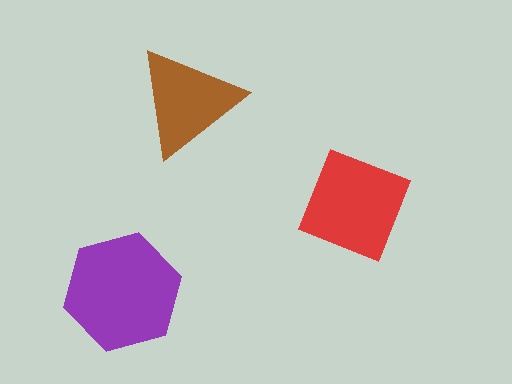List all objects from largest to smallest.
The purple hexagon, the red diamond, the brown triangle.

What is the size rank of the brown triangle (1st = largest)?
3rd.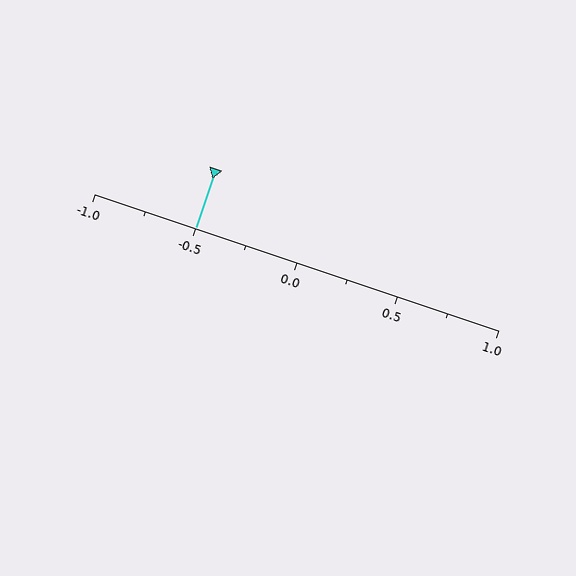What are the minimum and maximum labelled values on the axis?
The axis runs from -1.0 to 1.0.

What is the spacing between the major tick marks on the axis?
The major ticks are spaced 0.5 apart.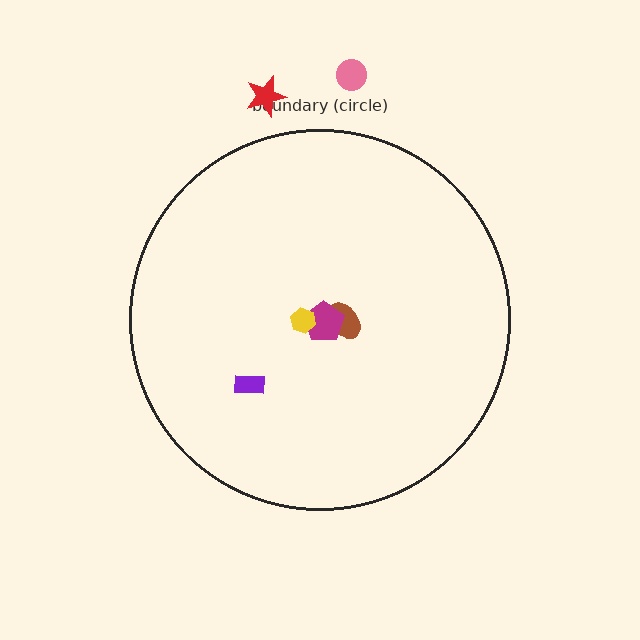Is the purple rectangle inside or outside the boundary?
Inside.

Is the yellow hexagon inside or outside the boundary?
Inside.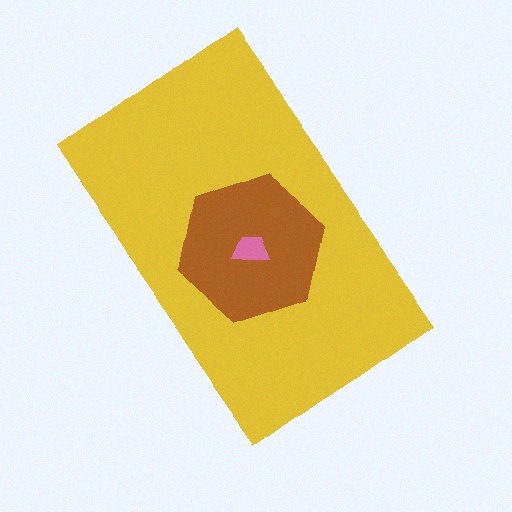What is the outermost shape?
The yellow rectangle.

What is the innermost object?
The pink trapezoid.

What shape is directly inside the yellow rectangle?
The brown hexagon.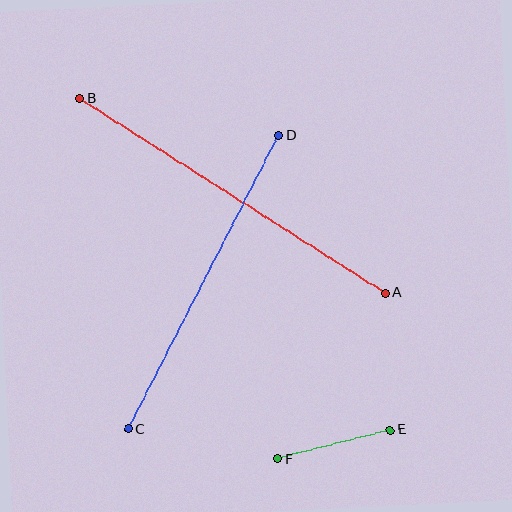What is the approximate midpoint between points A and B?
The midpoint is at approximately (233, 196) pixels.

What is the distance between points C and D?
The distance is approximately 330 pixels.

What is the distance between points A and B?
The distance is approximately 362 pixels.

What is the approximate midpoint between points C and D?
The midpoint is at approximately (204, 282) pixels.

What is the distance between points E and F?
The distance is approximately 116 pixels.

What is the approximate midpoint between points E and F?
The midpoint is at approximately (334, 445) pixels.